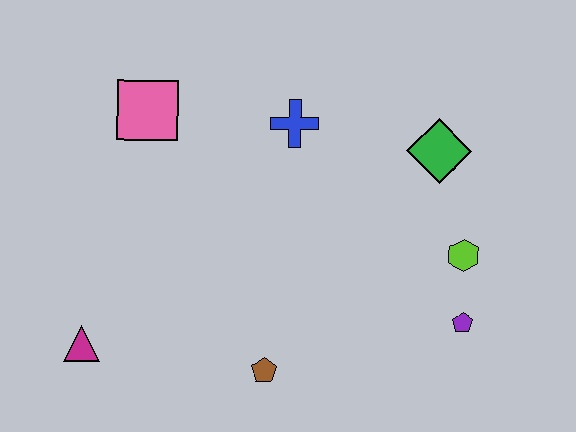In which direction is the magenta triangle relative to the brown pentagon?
The magenta triangle is to the left of the brown pentagon.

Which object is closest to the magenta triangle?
The brown pentagon is closest to the magenta triangle.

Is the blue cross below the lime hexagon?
No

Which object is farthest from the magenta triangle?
The green diamond is farthest from the magenta triangle.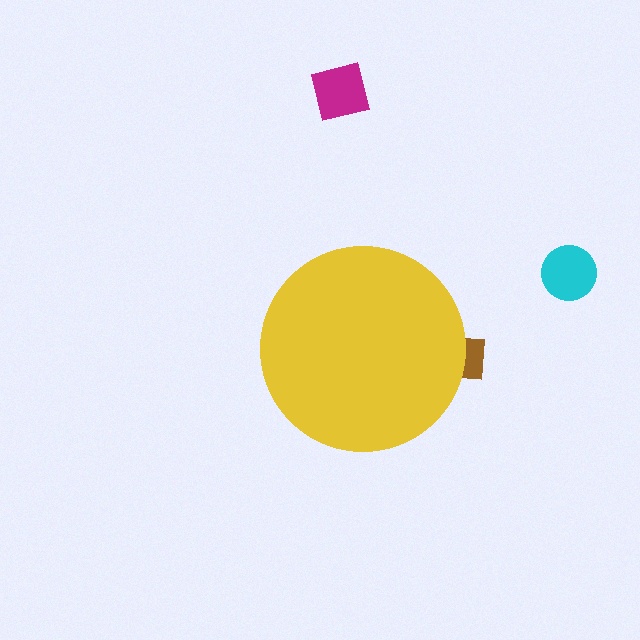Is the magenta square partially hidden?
No, the magenta square is fully visible.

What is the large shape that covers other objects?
A yellow circle.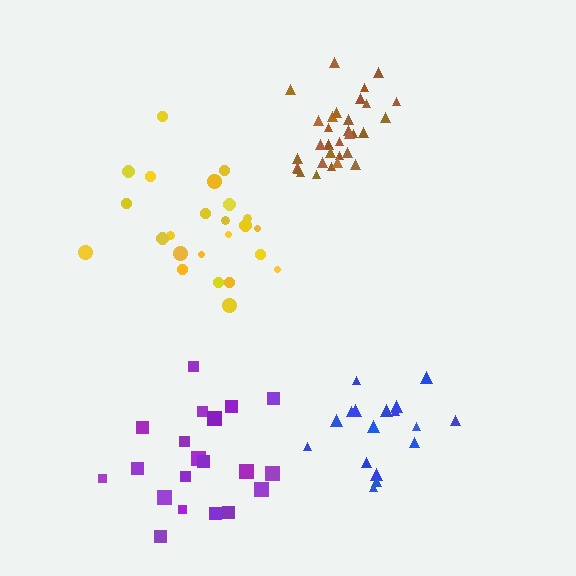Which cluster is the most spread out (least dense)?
Yellow.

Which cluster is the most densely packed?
Brown.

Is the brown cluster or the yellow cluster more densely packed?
Brown.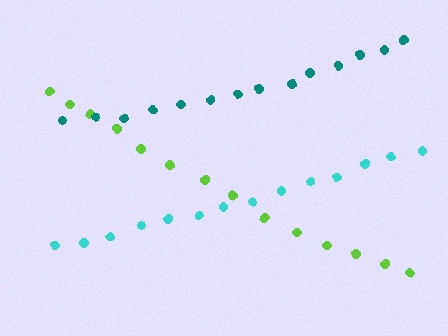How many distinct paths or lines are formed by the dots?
There are 3 distinct paths.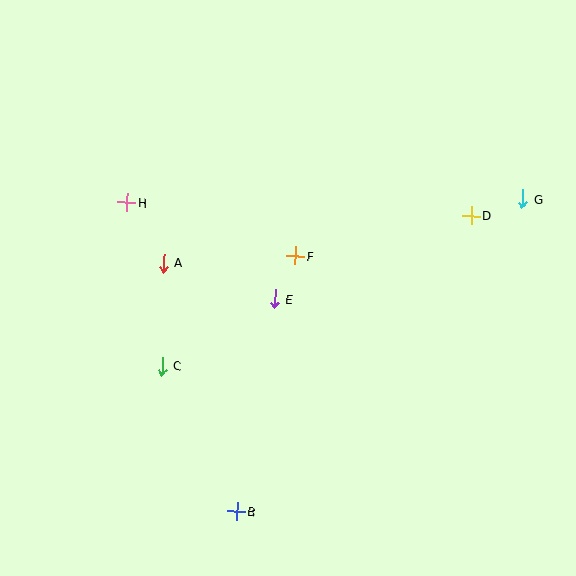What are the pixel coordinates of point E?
Point E is at (275, 299).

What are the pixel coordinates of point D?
Point D is at (471, 215).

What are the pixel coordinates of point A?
Point A is at (163, 263).